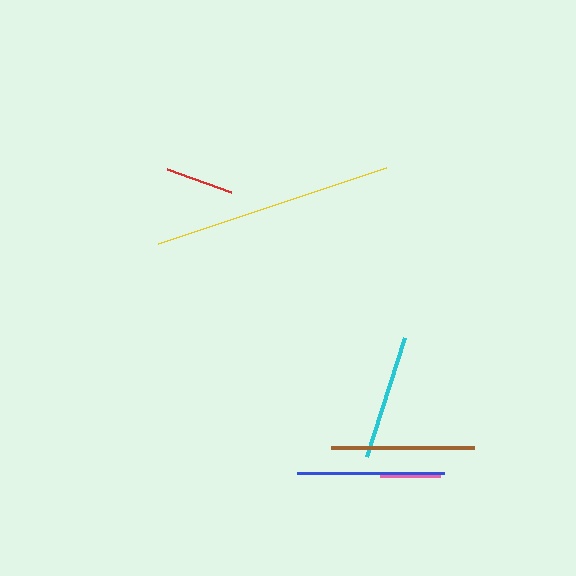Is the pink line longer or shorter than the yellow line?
The yellow line is longer than the pink line.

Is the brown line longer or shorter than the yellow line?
The yellow line is longer than the brown line.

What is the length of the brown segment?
The brown segment is approximately 143 pixels long.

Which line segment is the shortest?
The pink line is the shortest at approximately 60 pixels.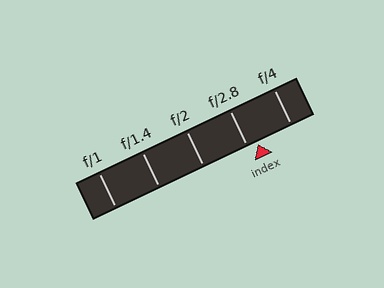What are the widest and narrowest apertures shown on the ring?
The widest aperture shown is f/1 and the narrowest is f/4.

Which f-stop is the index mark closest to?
The index mark is closest to f/2.8.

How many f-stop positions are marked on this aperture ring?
There are 5 f-stop positions marked.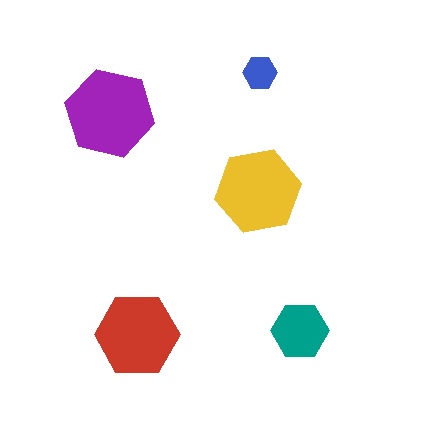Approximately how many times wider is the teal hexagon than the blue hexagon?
About 1.5 times wider.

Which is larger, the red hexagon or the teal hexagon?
The red one.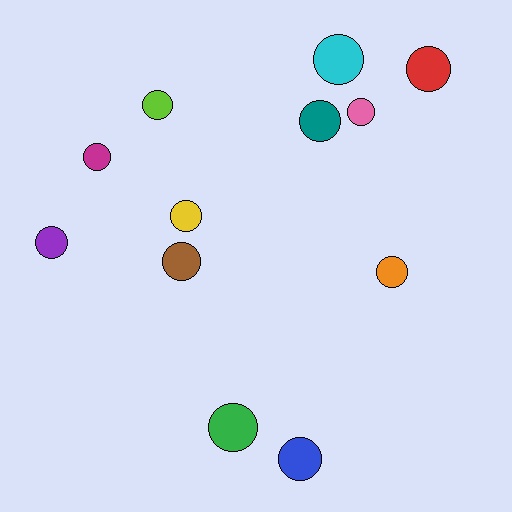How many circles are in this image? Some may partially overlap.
There are 12 circles.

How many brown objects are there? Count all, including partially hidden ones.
There is 1 brown object.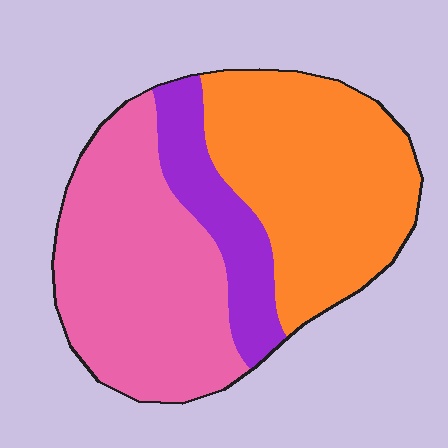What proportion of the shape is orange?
Orange takes up between a third and a half of the shape.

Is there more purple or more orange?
Orange.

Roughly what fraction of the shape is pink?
Pink takes up about two fifths (2/5) of the shape.